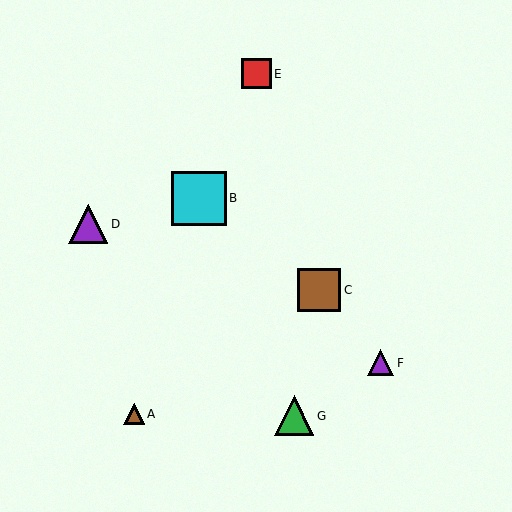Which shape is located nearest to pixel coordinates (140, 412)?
The brown triangle (labeled A) at (134, 414) is nearest to that location.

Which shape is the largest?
The cyan square (labeled B) is the largest.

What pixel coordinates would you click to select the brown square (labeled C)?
Click at (319, 290) to select the brown square C.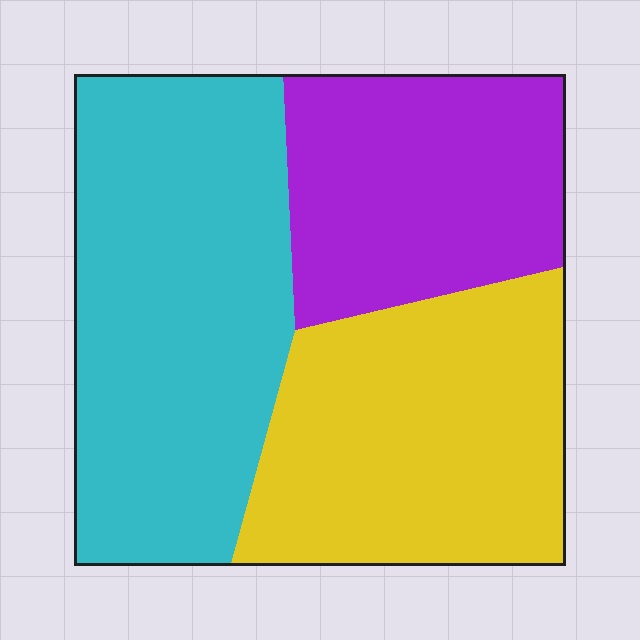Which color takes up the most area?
Cyan, at roughly 40%.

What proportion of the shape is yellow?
Yellow takes up about one third (1/3) of the shape.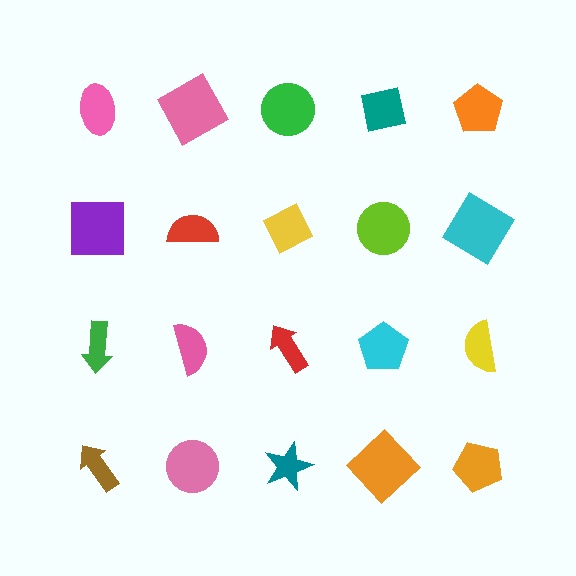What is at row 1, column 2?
A pink square.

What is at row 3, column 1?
A green arrow.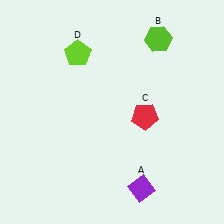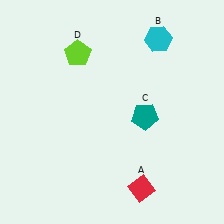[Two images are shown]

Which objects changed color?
A changed from purple to red. B changed from lime to cyan. C changed from red to teal.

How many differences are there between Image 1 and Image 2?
There are 3 differences between the two images.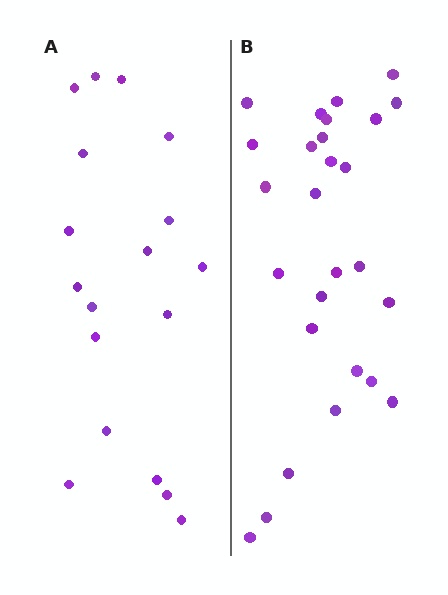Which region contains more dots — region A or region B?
Region B (the right region) has more dots.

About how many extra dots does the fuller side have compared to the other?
Region B has roughly 8 or so more dots than region A.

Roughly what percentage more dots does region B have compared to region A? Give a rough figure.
About 50% more.